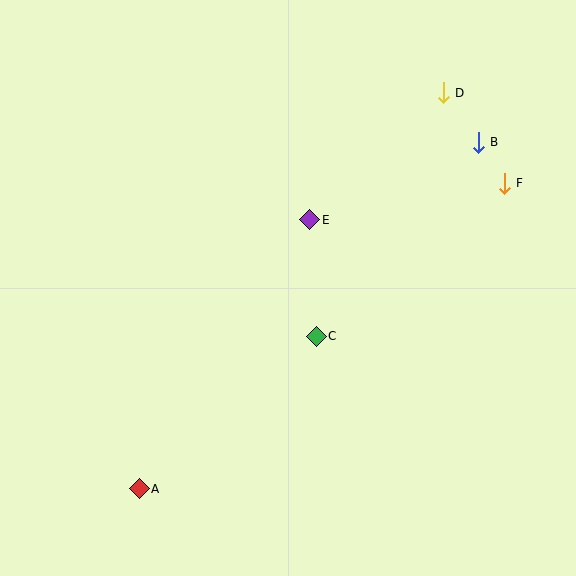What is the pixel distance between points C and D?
The distance between C and D is 275 pixels.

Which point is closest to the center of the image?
Point C at (316, 336) is closest to the center.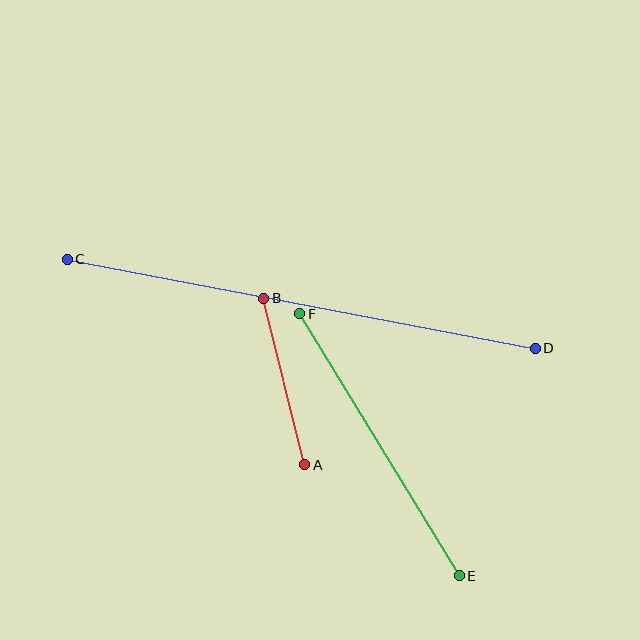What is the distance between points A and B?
The distance is approximately 172 pixels.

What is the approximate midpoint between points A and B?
The midpoint is at approximately (284, 382) pixels.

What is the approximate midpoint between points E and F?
The midpoint is at approximately (379, 445) pixels.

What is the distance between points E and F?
The distance is approximately 307 pixels.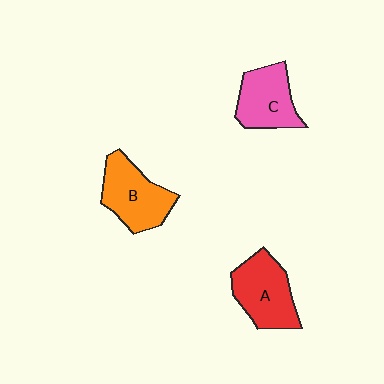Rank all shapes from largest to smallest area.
From largest to smallest: B (orange), A (red), C (pink).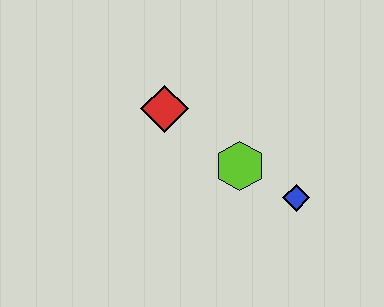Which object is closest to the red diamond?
The lime hexagon is closest to the red diamond.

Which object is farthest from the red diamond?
The blue diamond is farthest from the red diamond.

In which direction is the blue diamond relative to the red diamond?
The blue diamond is to the right of the red diamond.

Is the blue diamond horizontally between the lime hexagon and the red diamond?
No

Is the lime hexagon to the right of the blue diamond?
No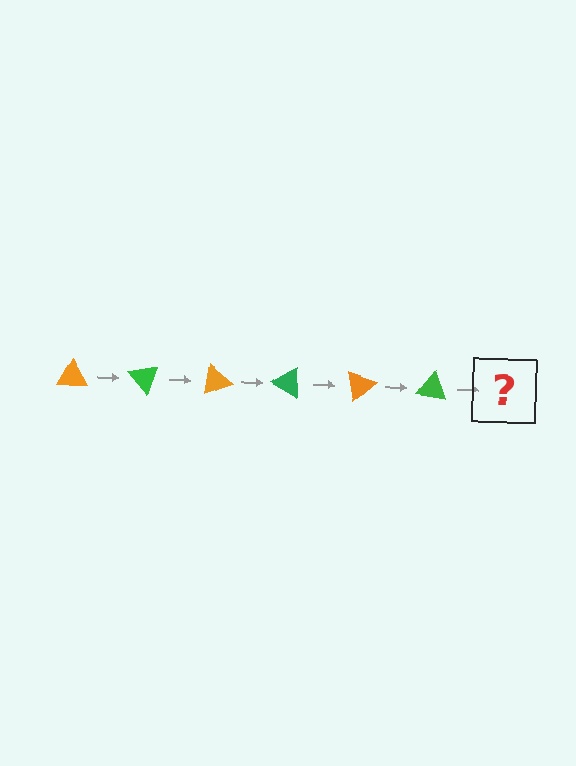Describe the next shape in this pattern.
It should be an orange triangle, rotated 300 degrees from the start.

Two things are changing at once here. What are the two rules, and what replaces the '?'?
The two rules are that it rotates 50 degrees each step and the color cycles through orange and green. The '?' should be an orange triangle, rotated 300 degrees from the start.